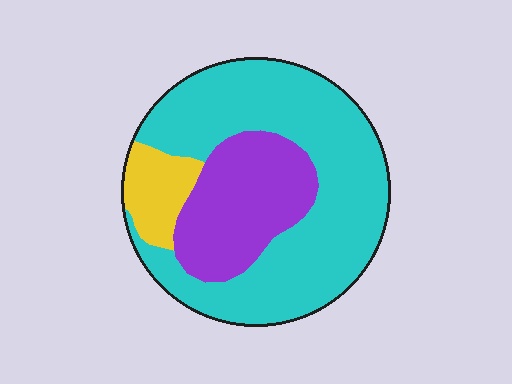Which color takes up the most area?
Cyan, at roughly 65%.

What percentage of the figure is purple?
Purple takes up about one quarter (1/4) of the figure.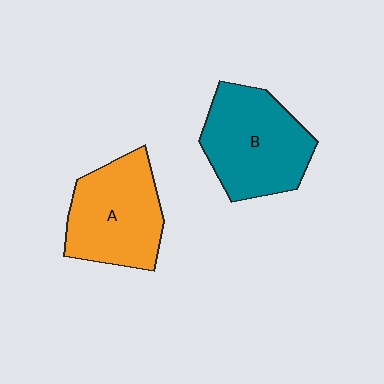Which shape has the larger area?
Shape B (teal).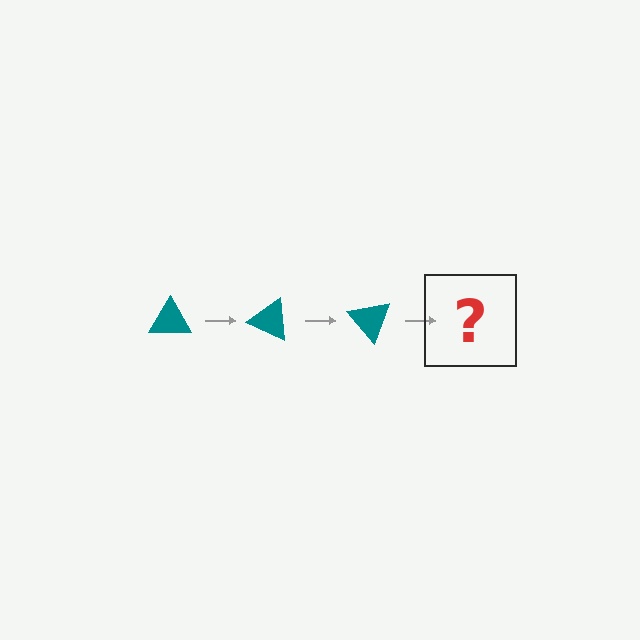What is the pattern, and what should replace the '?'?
The pattern is that the triangle rotates 25 degrees each step. The '?' should be a teal triangle rotated 75 degrees.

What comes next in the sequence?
The next element should be a teal triangle rotated 75 degrees.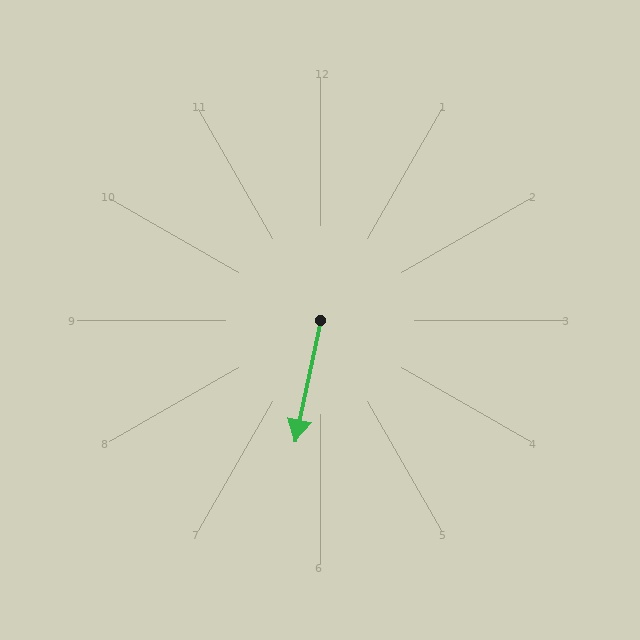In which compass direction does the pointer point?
South.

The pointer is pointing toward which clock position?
Roughly 6 o'clock.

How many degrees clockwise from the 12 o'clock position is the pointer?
Approximately 192 degrees.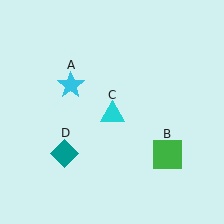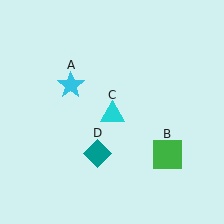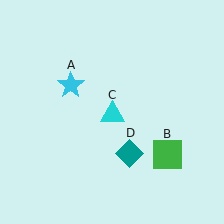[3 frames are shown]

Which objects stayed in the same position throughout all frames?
Cyan star (object A) and green square (object B) and cyan triangle (object C) remained stationary.